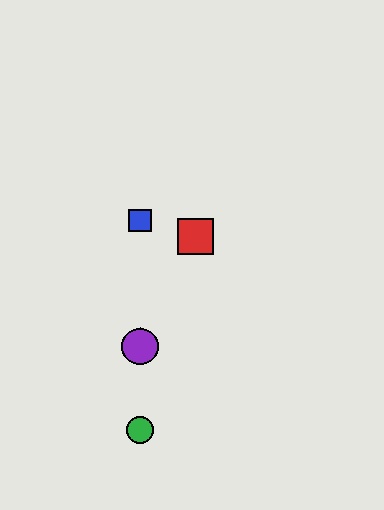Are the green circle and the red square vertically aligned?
No, the green circle is at x≈140 and the red square is at x≈195.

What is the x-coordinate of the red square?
The red square is at x≈195.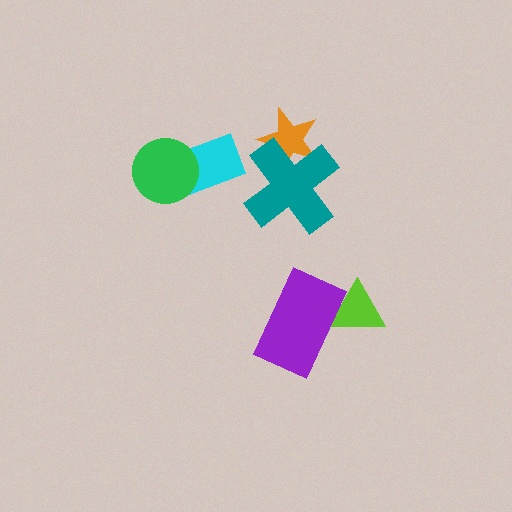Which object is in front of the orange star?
The teal cross is in front of the orange star.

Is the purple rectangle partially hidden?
No, no other shape covers it.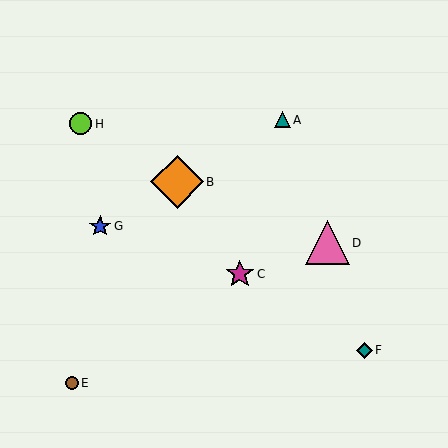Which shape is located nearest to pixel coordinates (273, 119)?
The teal triangle (labeled A) at (282, 120) is nearest to that location.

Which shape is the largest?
The orange diamond (labeled B) is the largest.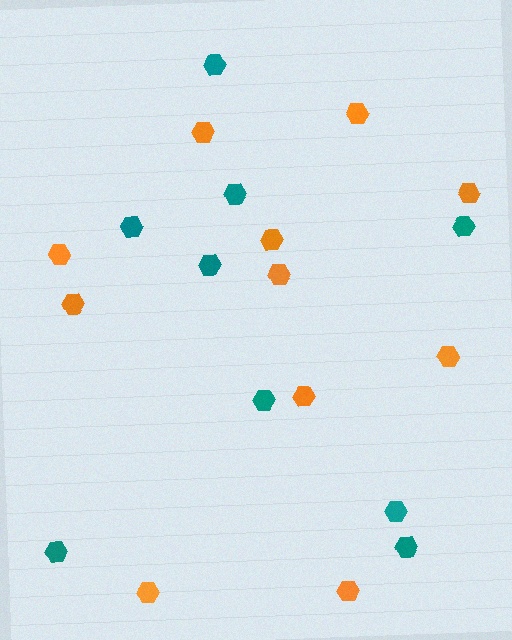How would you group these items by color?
There are 2 groups: one group of teal hexagons (9) and one group of orange hexagons (11).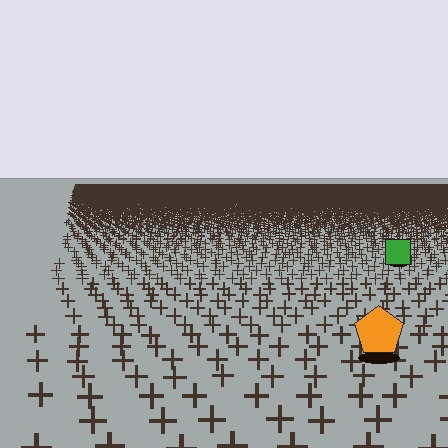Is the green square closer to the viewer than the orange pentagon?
No. The orange pentagon is closer — you can tell from the texture gradient: the ground texture is coarser near it.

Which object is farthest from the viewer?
The green square is farthest from the viewer. It appears smaller and the ground texture around it is denser.